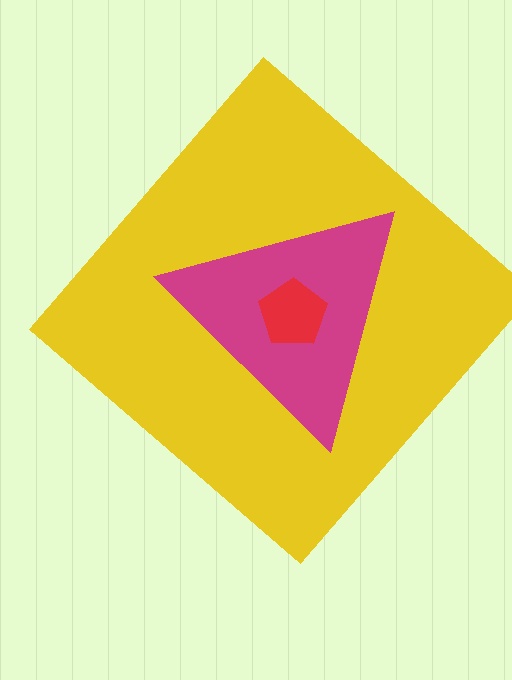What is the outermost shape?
The yellow diamond.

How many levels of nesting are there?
3.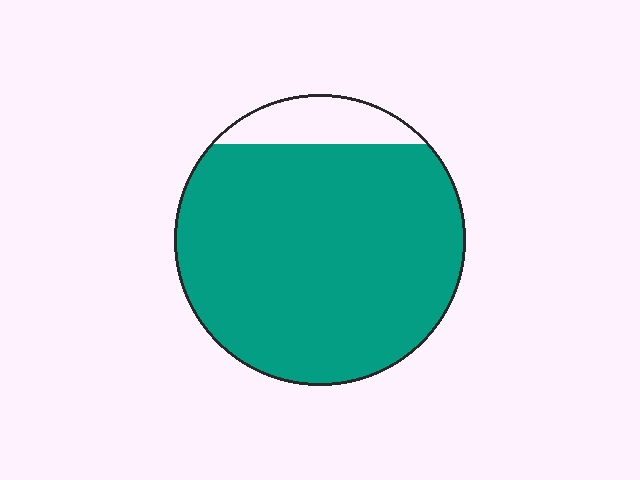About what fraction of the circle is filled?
About seven eighths (7/8).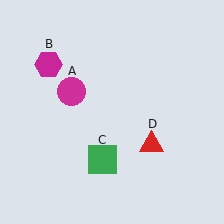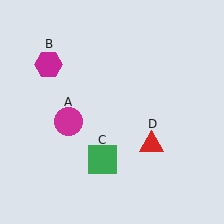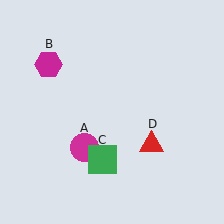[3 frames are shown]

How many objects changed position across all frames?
1 object changed position: magenta circle (object A).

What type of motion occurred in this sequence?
The magenta circle (object A) rotated counterclockwise around the center of the scene.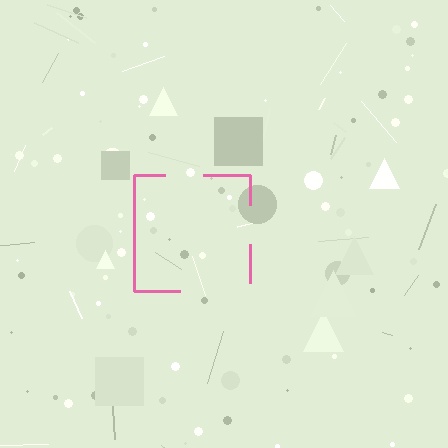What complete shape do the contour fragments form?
The contour fragments form a square.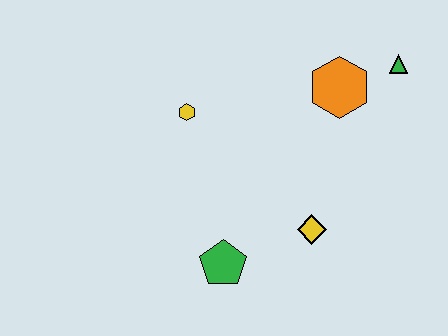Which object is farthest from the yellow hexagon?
The green triangle is farthest from the yellow hexagon.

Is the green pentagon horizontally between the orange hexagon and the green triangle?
No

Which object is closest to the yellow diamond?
The green pentagon is closest to the yellow diamond.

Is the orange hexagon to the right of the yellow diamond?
Yes